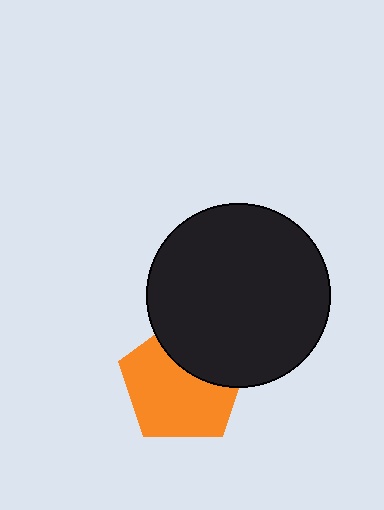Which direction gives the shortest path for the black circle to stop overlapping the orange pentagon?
Moving up gives the shortest separation.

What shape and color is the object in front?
The object in front is a black circle.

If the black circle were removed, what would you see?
You would see the complete orange pentagon.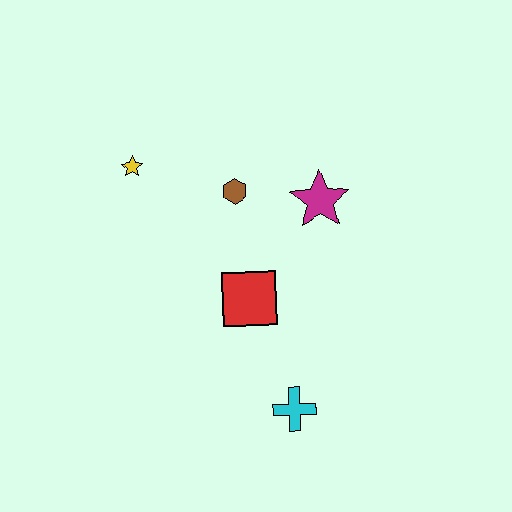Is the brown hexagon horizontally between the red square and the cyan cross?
No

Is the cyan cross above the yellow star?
No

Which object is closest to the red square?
The brown hexagon is closest to the red square.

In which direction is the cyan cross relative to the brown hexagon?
The cyan cross is below the brown hexagon.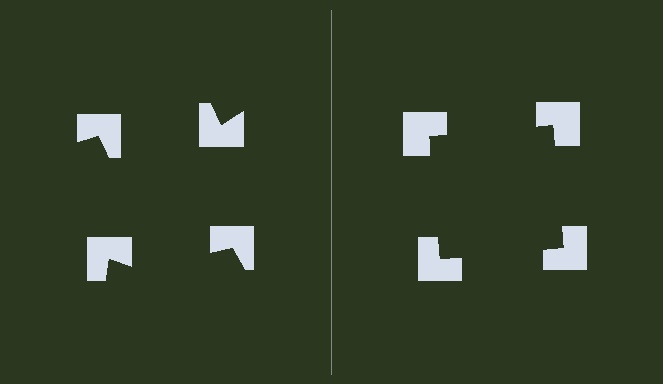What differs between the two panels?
The notched squares are positioned identically on both sides; only the wedge orientations differ. On the right they align to a square; on the left they are misaligned.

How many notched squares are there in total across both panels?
8 — 4 on each side.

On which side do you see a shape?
An illusory square appears on the right side. On the left side the wedge cuts are rotated, so no coherent shape forms.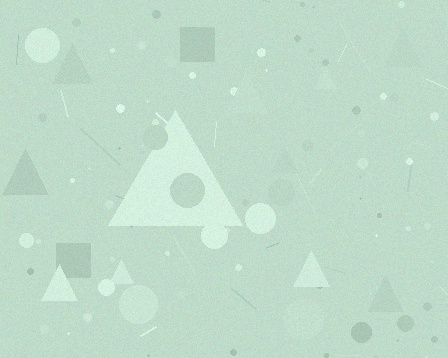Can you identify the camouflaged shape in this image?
The camouflaged shape is a triangle.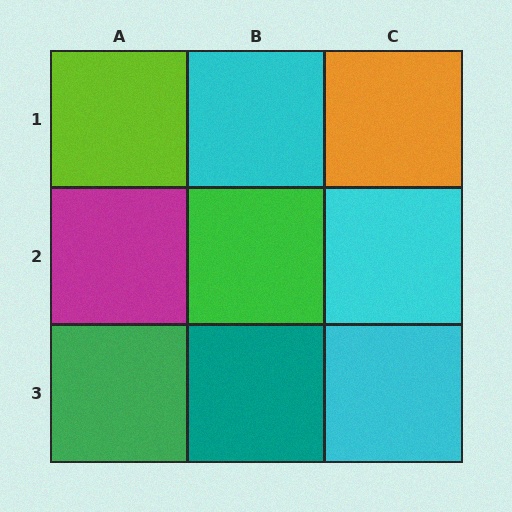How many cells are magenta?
1 cell is magenta.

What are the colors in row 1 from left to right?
Lime, cyan, orange.